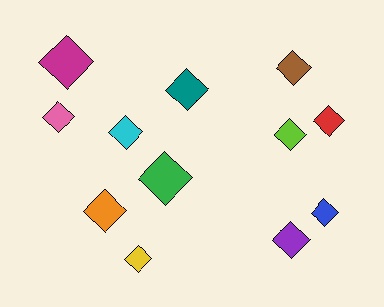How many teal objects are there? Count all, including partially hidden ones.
There is 1 teal object.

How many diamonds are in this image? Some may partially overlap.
There are 12 diamonds.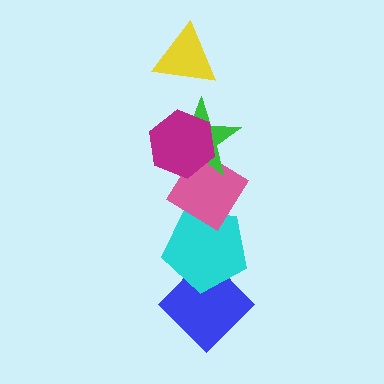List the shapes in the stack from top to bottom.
From top to bottom: the yellow triangle, the magenta hexagon, the green star, the pink diamond, the cyan pentagon, the blue diamond.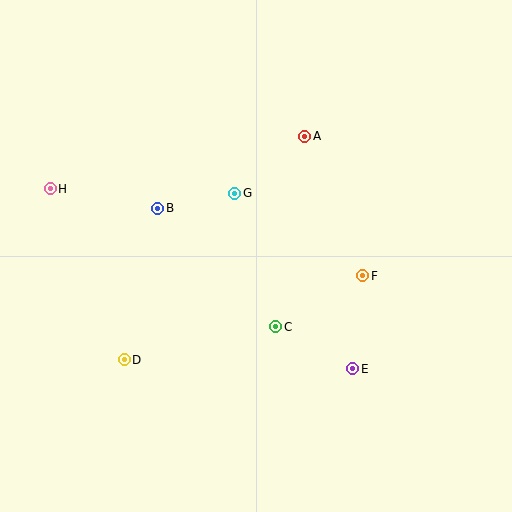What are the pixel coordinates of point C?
Point C is at (276, 327).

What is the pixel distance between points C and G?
The distance between C and G is 140 pixels.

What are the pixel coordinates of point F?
Point F is at (363, 276).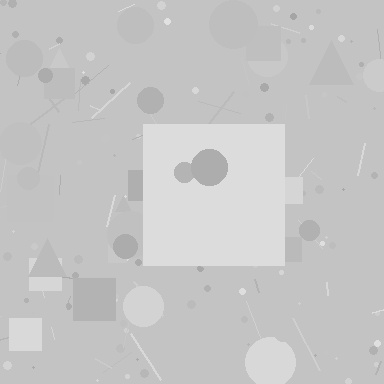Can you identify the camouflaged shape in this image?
The camouflaged shape is a square.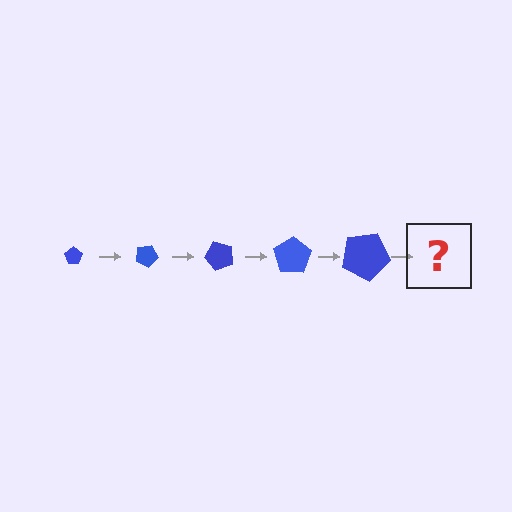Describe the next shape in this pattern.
It should be a pentagon, larger than the previous one and rotated 125 degrees from the start.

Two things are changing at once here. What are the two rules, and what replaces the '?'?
The two rules are that the pentagon grows larger each step and it rotates 25 degrees each step. The '?' should be a pentagon, larger than the previous one and rotated 125 degrees from the start.